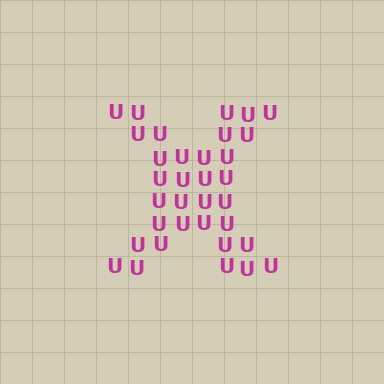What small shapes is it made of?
It is made of small letter U's.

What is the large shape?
The large shape is the letter X.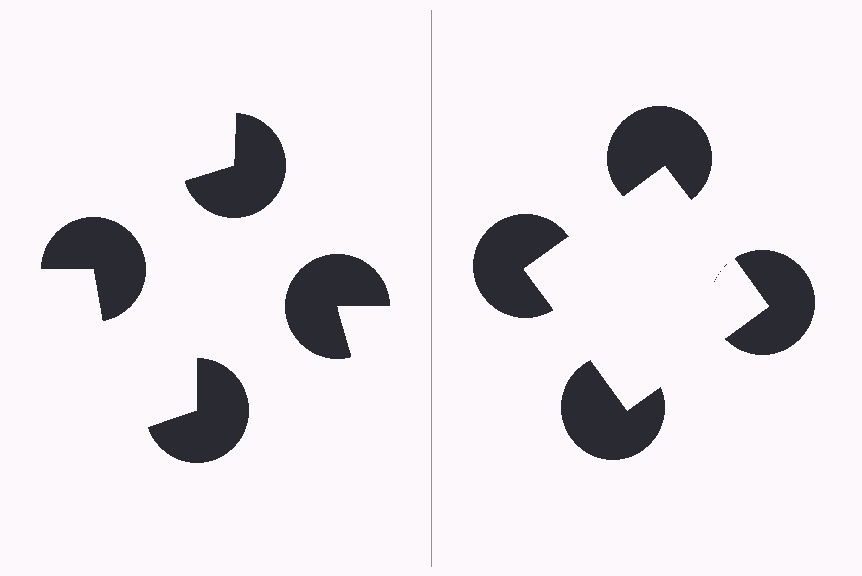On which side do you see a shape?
An illusory square appears on the right side. On the left side the wedge cuts are rotated, so no coherent shape forms.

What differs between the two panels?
The pac-man discs are positioned identically on both sides; only the wedge orientations differ. On the right they align to a square; on the left they are misaligned.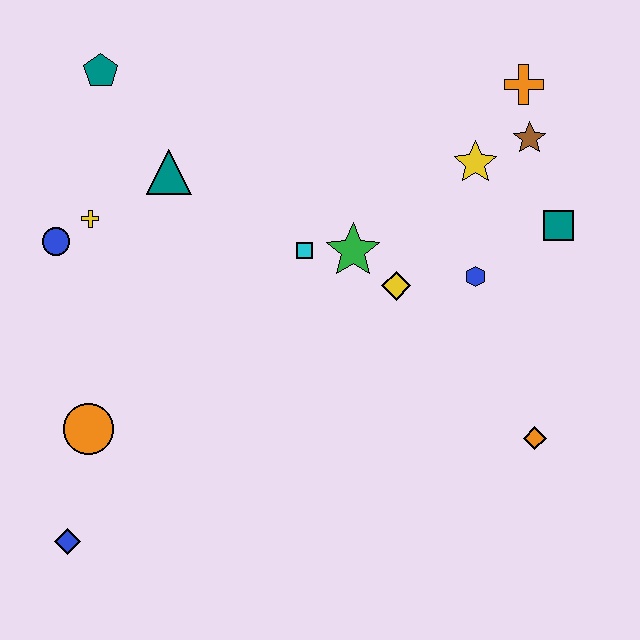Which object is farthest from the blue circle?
The orange diamond is farthest from the blue circle.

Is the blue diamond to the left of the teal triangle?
Yes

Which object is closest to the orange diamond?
The blue hexagon is closest to the orange diamond.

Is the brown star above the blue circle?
Yes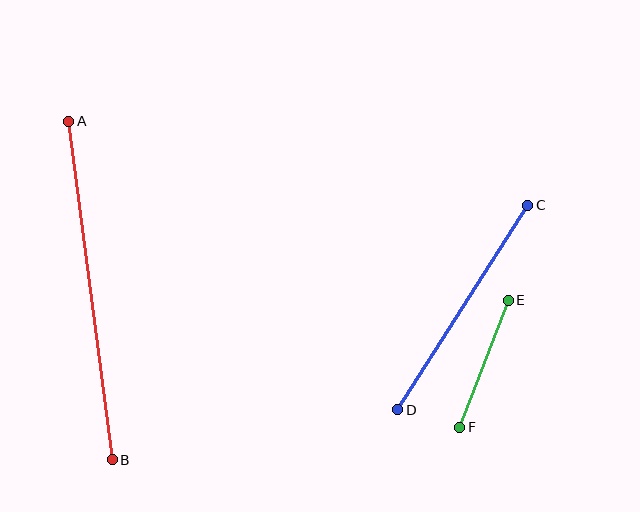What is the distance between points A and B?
The distance is approximately 341 pixels.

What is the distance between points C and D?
The distance is approximately 242 pixels.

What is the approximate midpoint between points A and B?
The midpoint is at approximately (90, 290) pixels.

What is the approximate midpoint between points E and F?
The midpoint is at approximately (484, 364) pixels.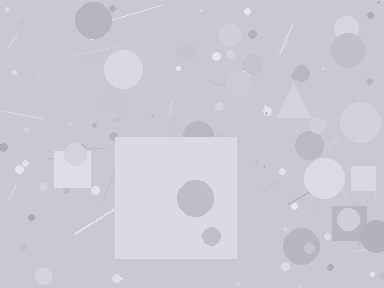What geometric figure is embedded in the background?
A square is embedded in the background.